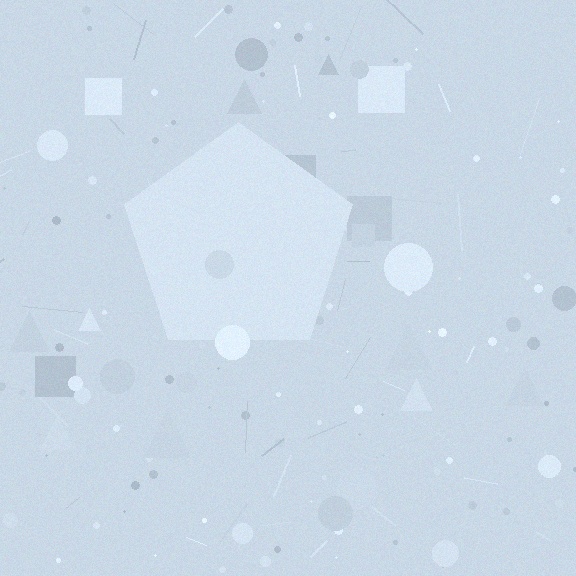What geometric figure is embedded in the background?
A pentagon is embedded in the background.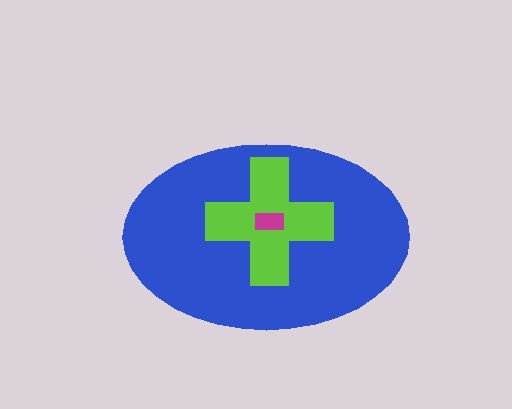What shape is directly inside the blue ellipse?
The lime cross.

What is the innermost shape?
The magenta rectangle.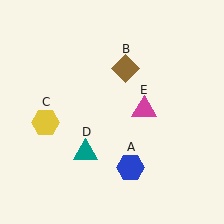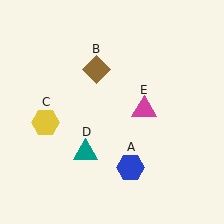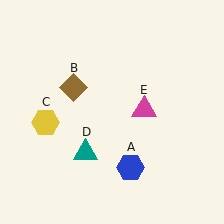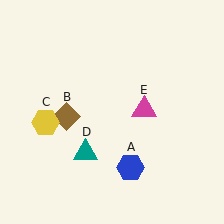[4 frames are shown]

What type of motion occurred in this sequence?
The brown diamond (object B) rotated counterclockwise around the center of the scene.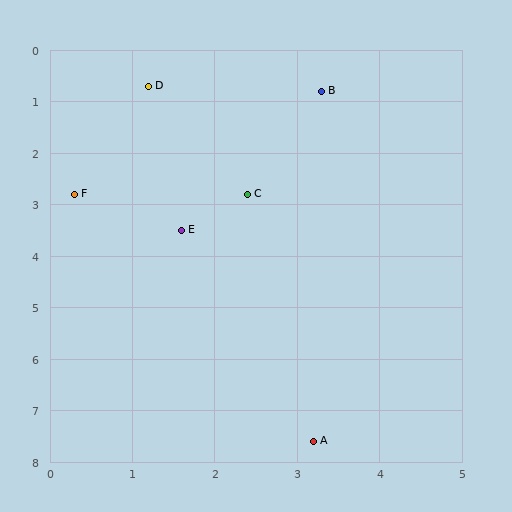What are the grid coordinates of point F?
Point F is at approximately (0.3, 2.8).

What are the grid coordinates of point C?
Point C is at approximately (2.4, 2.8).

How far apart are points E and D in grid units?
Points E and D are about 2.8 grid units apart.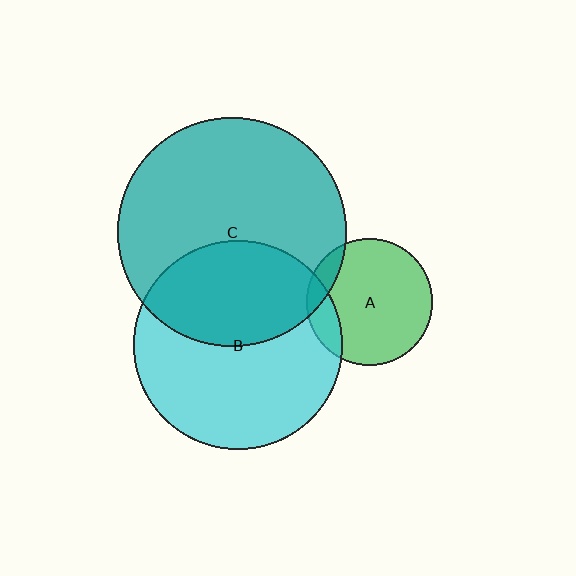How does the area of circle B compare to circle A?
Approximately 2.7 times.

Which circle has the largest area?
Circle C (teal).